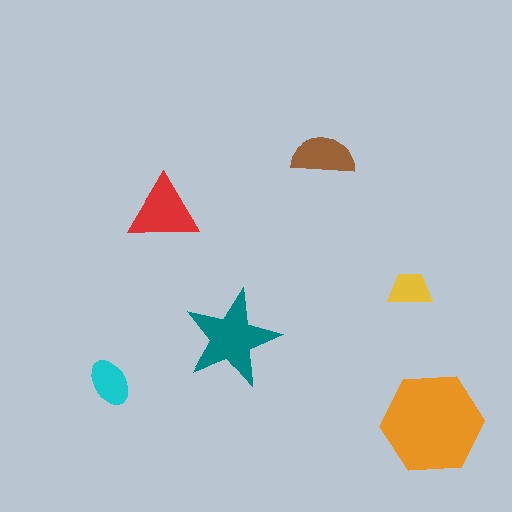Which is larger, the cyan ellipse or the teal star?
The teal star.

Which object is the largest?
The orange hexagon.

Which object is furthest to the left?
The cyan ellipse is leftmost.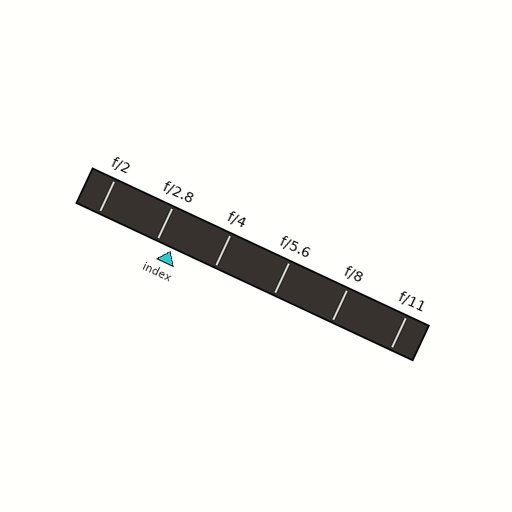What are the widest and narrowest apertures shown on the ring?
The widest aperture shown is f/2 and the narrowest is f/11.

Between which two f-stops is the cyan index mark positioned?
The index mark is between f/2.8 and f/4.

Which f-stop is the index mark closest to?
The index mark is closest to f/2.8.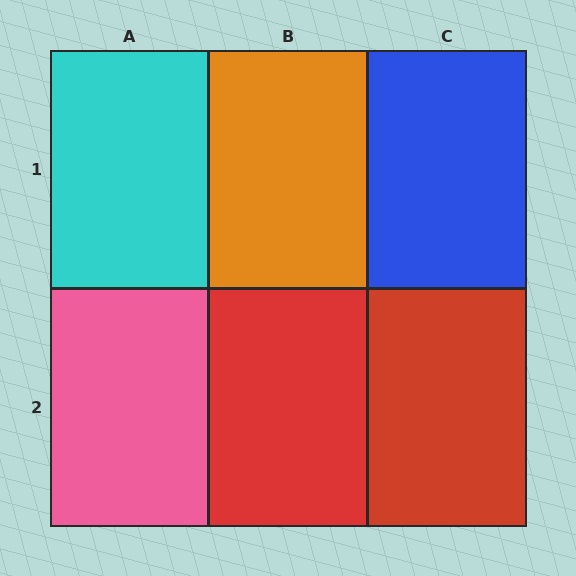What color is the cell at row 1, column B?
Orange.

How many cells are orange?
1 cell is orange.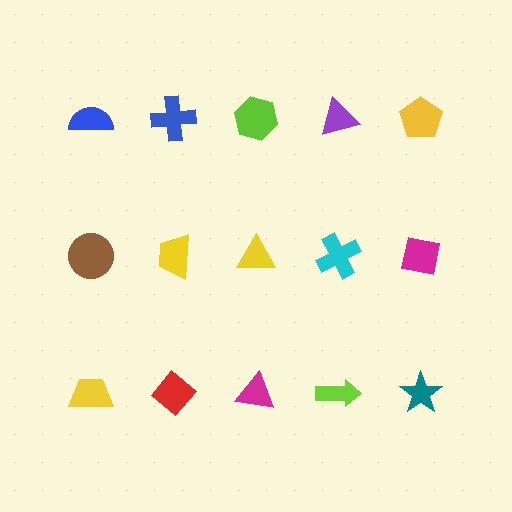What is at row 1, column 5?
A yellow pentagon.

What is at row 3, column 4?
A lime arrow.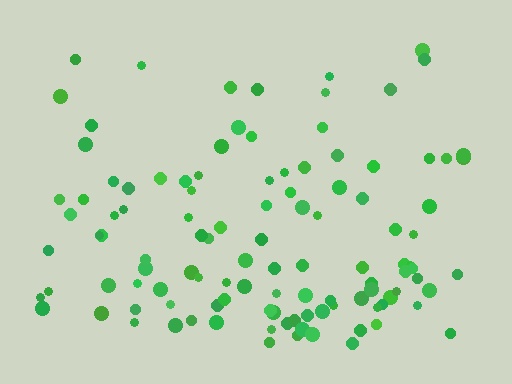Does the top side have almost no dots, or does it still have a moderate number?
Still a moderate number, just noticeably fewer than the bottom.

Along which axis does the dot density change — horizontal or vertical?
Vertical.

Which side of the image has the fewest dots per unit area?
The top.